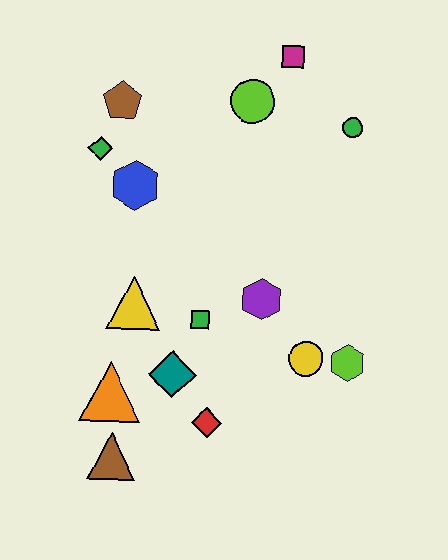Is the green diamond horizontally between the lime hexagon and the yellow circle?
No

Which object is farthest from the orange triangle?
The magenta square is farthest from the orange triangle.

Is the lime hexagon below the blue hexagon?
Yes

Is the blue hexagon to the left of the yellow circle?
Yes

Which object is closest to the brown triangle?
The orange triangle is closest to the brown triangle.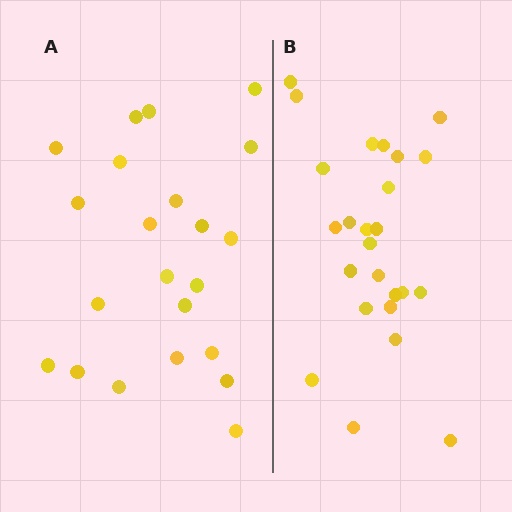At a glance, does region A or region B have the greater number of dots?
Region B (the right region) has more dots.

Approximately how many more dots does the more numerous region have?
Region B has just a few more — roughly 2 or 3 more dots than region A.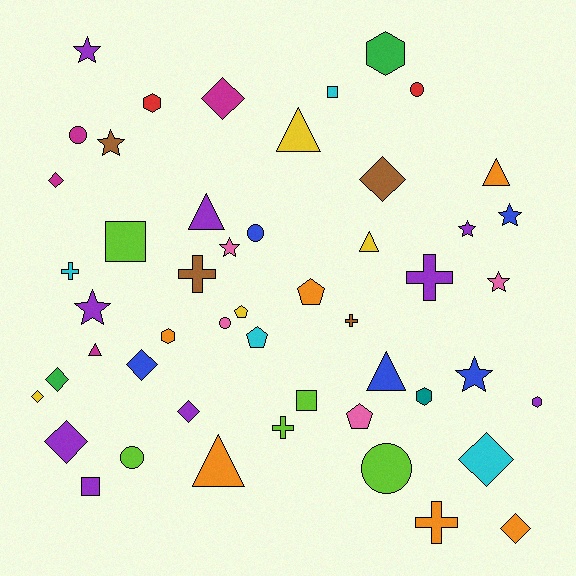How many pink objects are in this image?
There are 4 pink objects.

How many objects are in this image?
There are 50 objects.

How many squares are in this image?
There are 4 squares.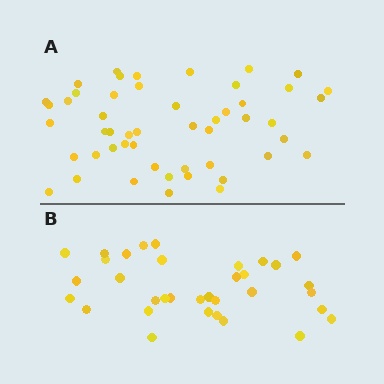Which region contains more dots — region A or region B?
Region A (the top region) has more dots.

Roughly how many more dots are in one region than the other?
Region A has approximately 15 more dots than region B.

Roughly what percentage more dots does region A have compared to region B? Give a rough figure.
About 45% more.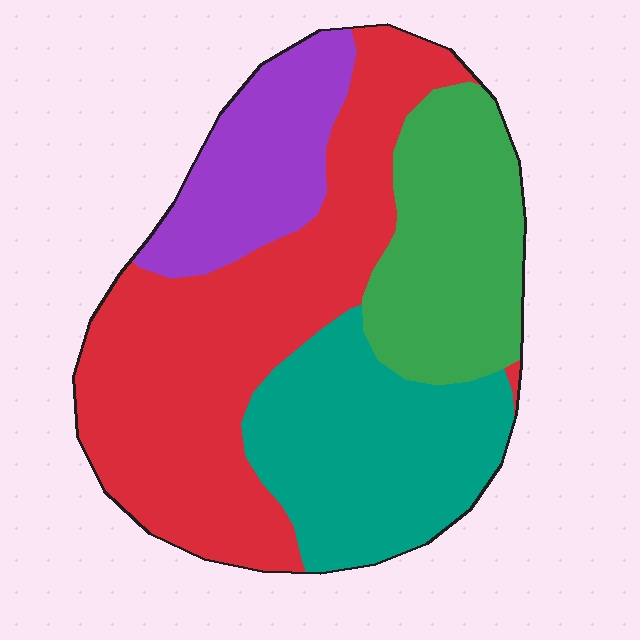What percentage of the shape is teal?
Teal takes up about one quarter (1/4) of the shape.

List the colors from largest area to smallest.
From largest to smallest: red, teal, green, purple.